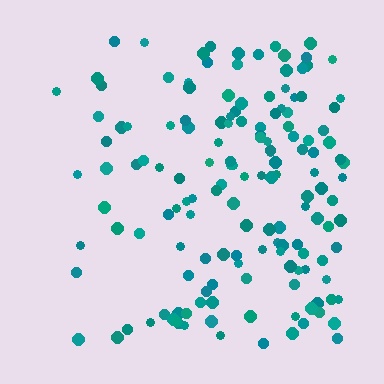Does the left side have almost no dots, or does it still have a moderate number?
Still a moderate number, just noticeably fewer than the right.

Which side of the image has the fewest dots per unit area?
The left.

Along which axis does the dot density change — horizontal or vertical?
Horizontal.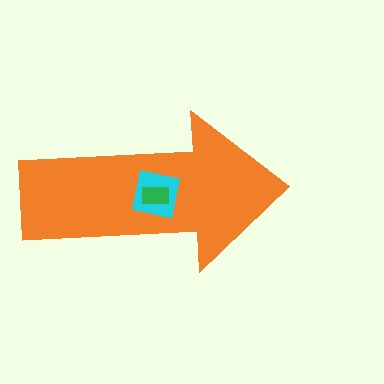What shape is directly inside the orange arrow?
The cyan square.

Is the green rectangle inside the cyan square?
Yes.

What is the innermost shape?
The green rectangle.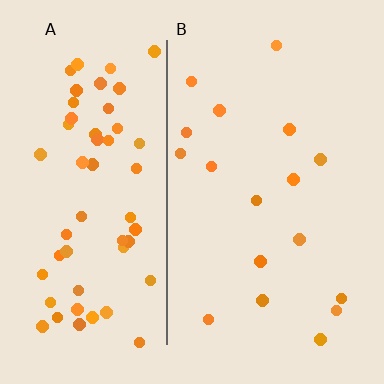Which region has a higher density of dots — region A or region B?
A (the left).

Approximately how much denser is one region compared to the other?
Approximately 3.3× — region A over region B.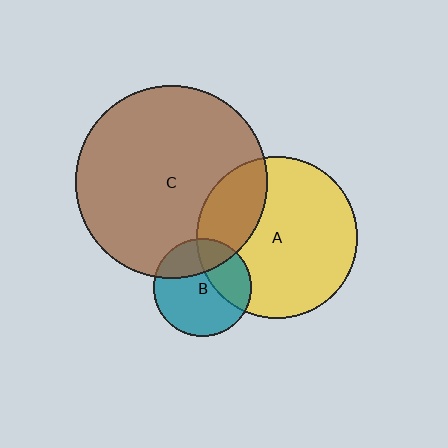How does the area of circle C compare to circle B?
Approximately 3.8 times.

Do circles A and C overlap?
Yes.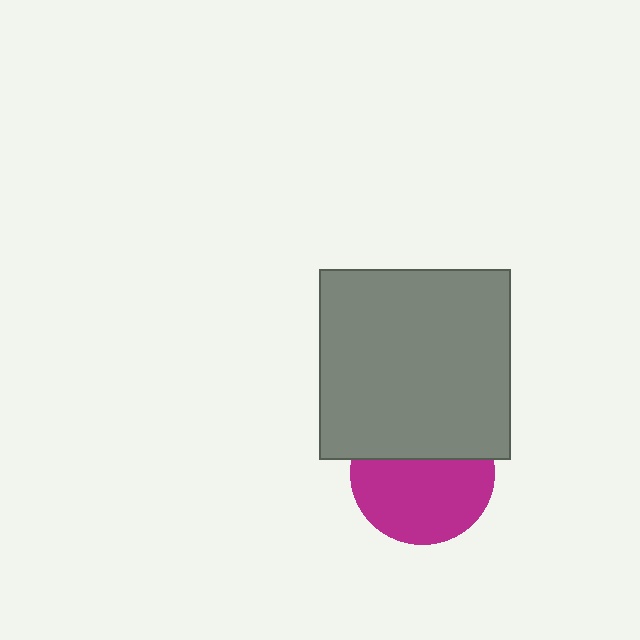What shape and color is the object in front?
The object in front is a gray square.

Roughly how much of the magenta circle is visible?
About half of it is visible (roughly 62%).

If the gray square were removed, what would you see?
You would see the complete magenta circle.